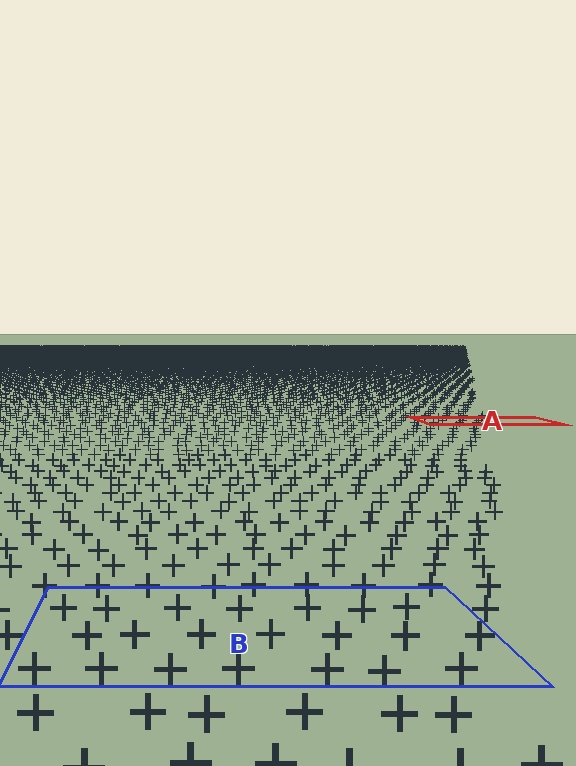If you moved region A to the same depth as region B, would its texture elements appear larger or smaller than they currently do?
They would appear larger. At a closer depth, the same texture elements are projected at a bigger on-screen size.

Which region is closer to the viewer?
Region B is closer. The texture elements there are larger and more spread out.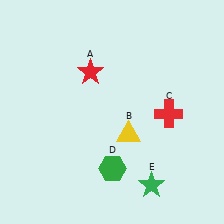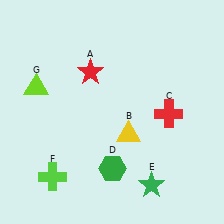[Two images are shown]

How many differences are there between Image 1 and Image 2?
There are 2 differences between the two images.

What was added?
A lime cross (F), a lime triangle (G) were added in Image 2.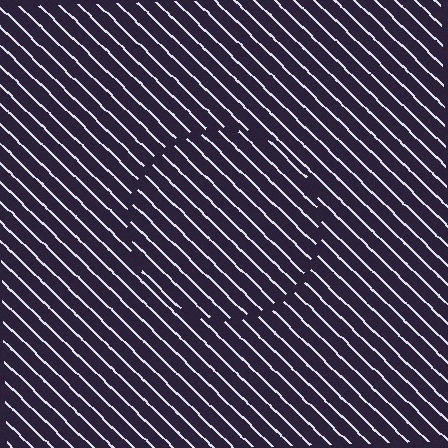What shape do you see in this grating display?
An illusory circle. The interior of the shape contains the same grating, shifted by half a period — the contour is defined by the phase discontinuity where line-ends from the inner and outer gratings abut.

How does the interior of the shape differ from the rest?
The interior of the shape contains the same grating, shifted by half a period — the contour is defined by the phase discontinuity where line-ends from the inner and outer gratings abut.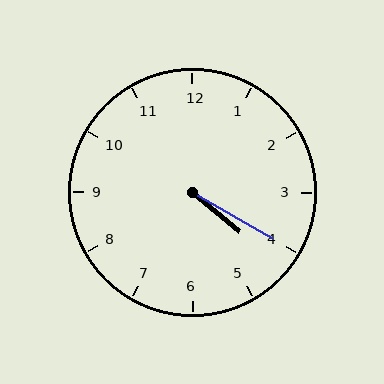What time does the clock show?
4:20.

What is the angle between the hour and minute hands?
Approximately 10 degrees.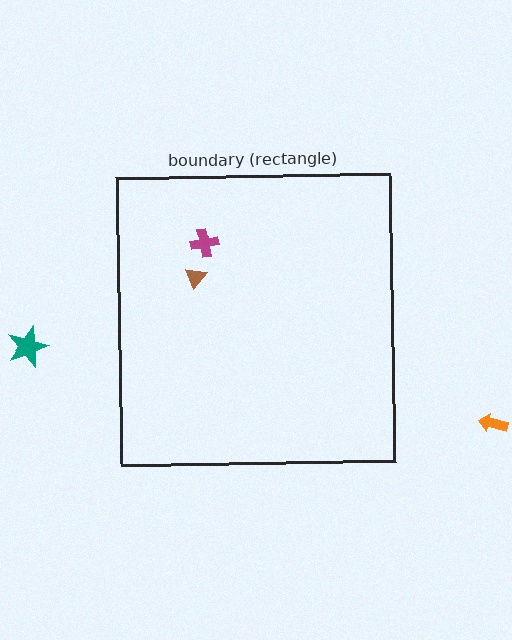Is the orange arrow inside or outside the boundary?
Outside.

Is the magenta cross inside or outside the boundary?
Inside.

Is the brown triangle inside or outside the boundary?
Inside.